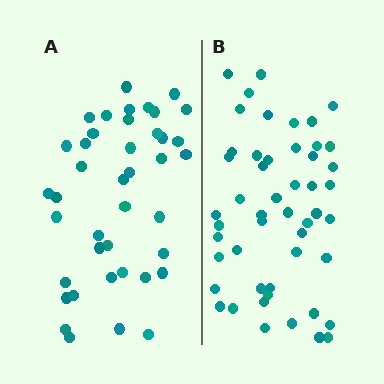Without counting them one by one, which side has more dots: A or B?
Region B (the right region) has more dots.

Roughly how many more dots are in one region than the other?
Region B has roughly 8 or so more dots than region A.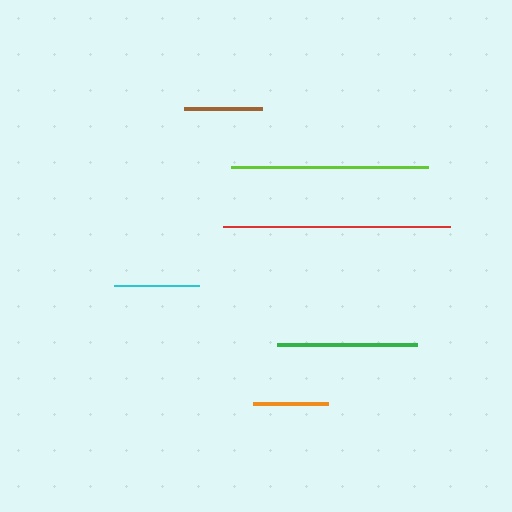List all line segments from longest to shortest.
From longest to shortest: red, lime, green, cyan, brown, orange.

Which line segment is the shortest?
The orange line is the shortest at approximately 76 pixels.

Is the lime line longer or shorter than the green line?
The lime line is longer than the green line.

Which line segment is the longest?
The red line is the longest at approximately 226 pixels.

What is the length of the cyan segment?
The cyan segment is approximately 86 pixels long.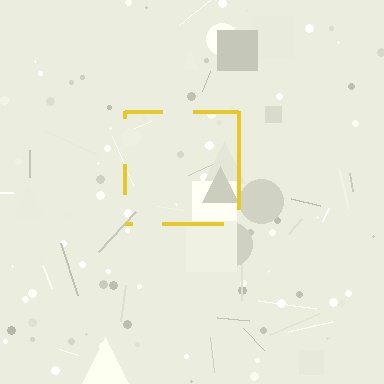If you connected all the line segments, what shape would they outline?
They would outline a square.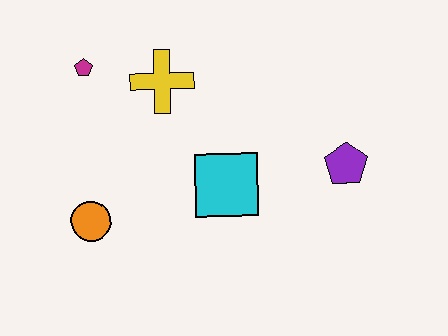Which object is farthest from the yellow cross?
The purple pentagon is farthest from the yellow cross.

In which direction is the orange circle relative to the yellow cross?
The orange circle is below the yellow cross.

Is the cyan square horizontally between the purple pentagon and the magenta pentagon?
Yes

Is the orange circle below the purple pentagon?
Yes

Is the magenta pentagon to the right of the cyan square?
No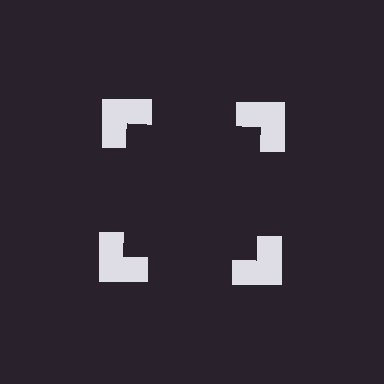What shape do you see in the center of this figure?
An illusory square — its edges are inferred from the aligned wedge cuts in the notched squares, not physically drawn.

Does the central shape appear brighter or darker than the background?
It typically appears slightly darker than the background, even though no actual brightness change is drawn.